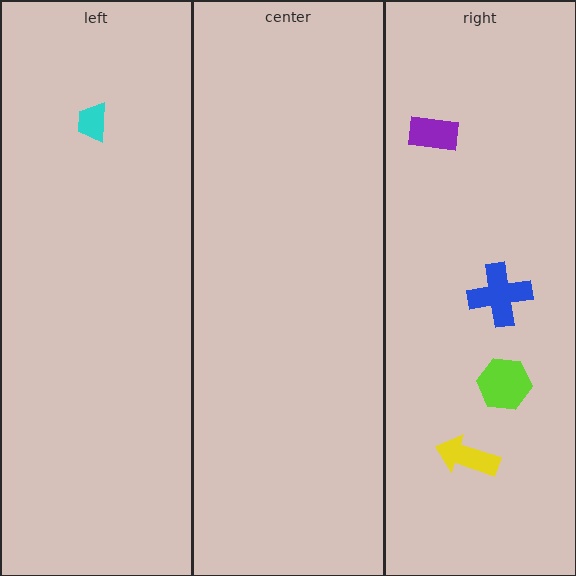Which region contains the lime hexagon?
The right region.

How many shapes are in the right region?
4.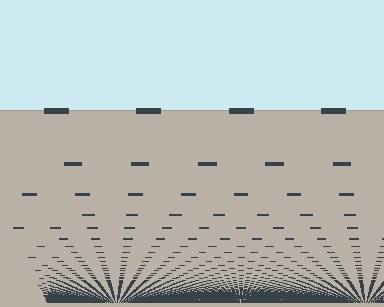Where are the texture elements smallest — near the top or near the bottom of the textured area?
Near the bottom.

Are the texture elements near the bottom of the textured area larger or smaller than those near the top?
Smaller. The gradient is inverted — elements near the bottom are smaller and denser.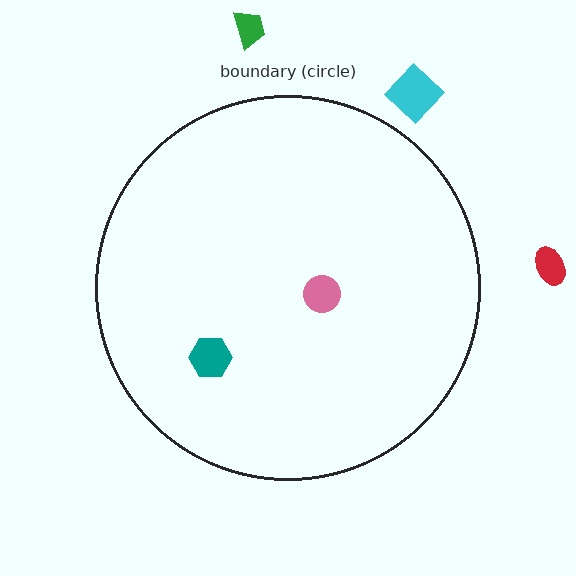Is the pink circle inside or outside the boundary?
Inside.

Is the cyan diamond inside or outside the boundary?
Outside.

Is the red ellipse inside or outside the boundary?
Outside.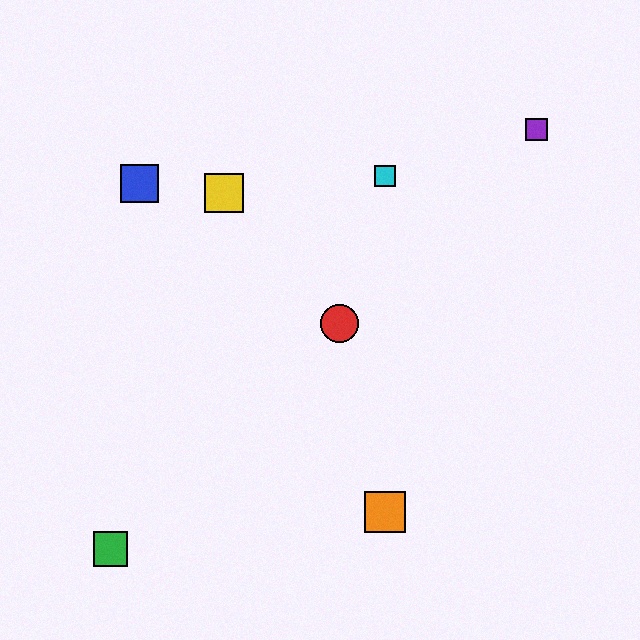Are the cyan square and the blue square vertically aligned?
No, the cyan square is at x≈385 and the blue square is at x≈140.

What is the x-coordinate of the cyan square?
The cyan square is at x≈385.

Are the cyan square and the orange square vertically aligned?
Yes, both are at x≈385.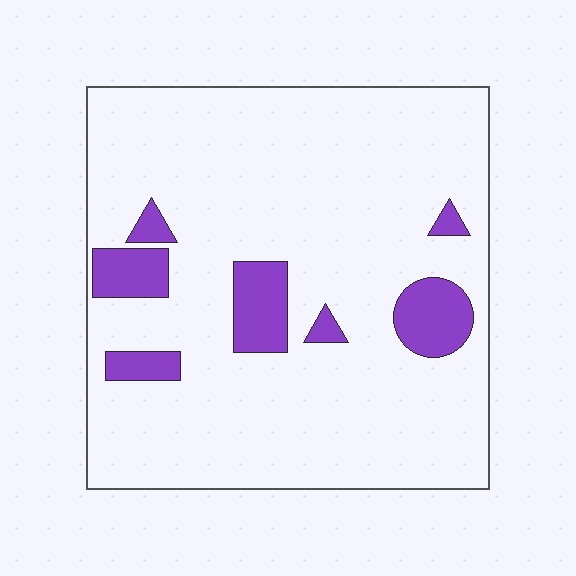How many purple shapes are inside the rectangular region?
7.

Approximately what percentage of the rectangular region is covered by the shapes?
Approximately 10%.